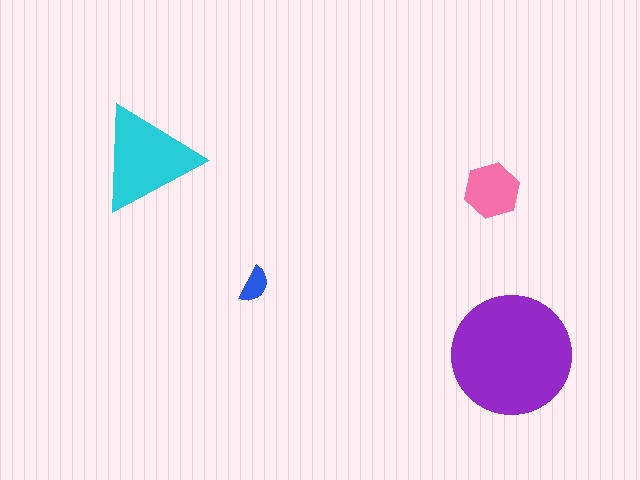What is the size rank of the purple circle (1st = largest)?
1st.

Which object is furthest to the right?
The purple circle is rightmost.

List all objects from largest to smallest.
The purple circle, the cyan triangle, the pink hexagon, the blue semicircle.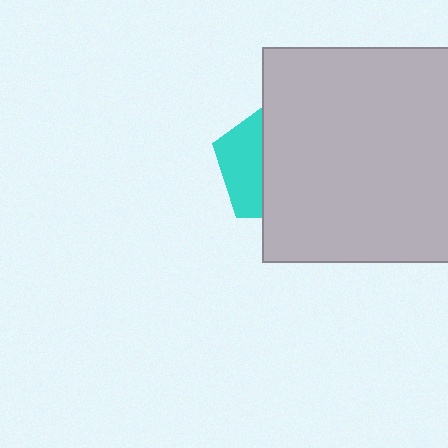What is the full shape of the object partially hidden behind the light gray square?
The partially hidden object is a cyan pentagon.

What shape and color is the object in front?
The object in front is a light gray square.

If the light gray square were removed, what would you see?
You would see the complete cyan pentagon.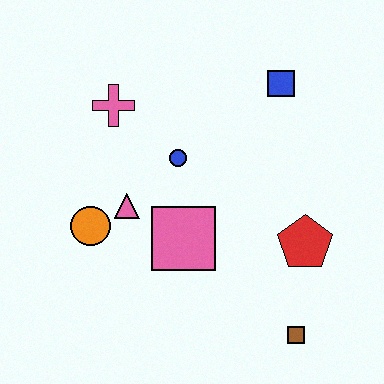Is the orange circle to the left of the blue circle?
Yes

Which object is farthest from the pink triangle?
The brown square is farthest from the pink triangle.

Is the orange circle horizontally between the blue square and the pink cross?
No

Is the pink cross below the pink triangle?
No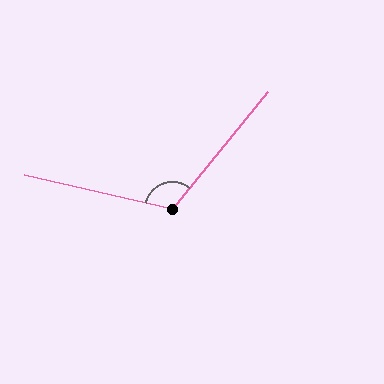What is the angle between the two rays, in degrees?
Approximately 116 degrees.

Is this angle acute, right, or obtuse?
It is obtuse.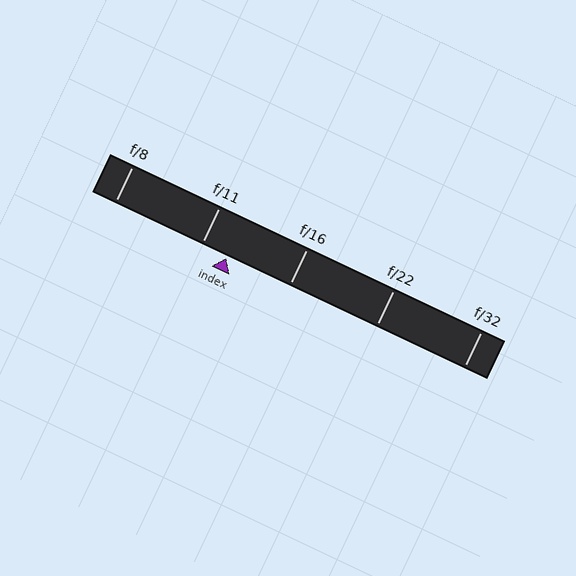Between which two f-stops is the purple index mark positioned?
The index mark is between f/11 and f/16.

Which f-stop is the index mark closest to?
The index mark is closest to f/11.